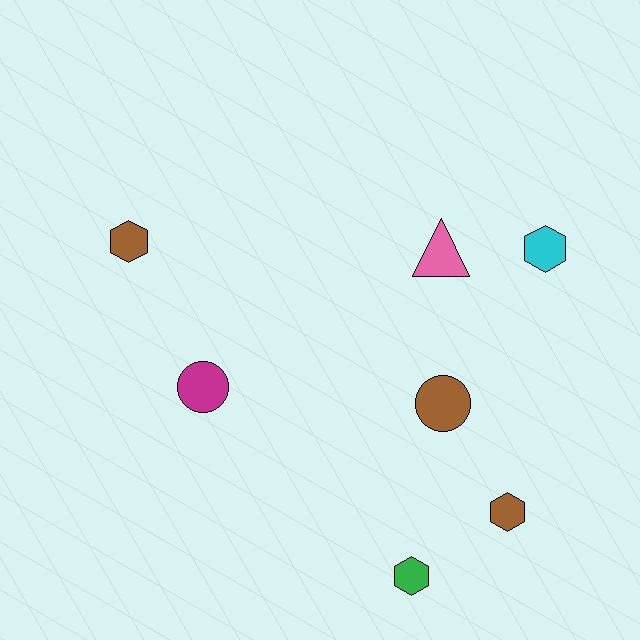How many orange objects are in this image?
There are no orange objects.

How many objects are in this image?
There are 7 objects.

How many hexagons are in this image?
There are 4 hexagons.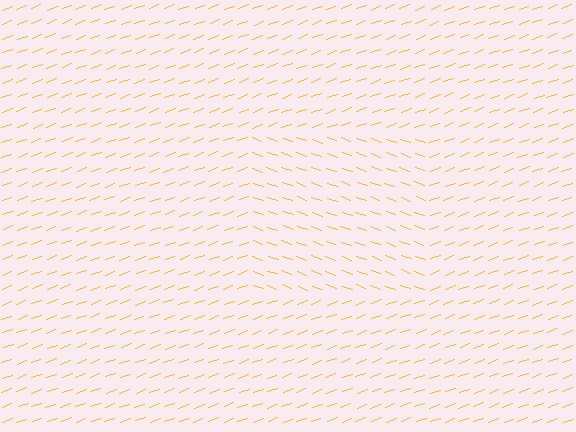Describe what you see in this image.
The image is filled with small yellow line segments. A rectangle region in the image has lines oriented differently from the surrounding lines, creating a visible texture boundary.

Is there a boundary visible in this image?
Yes, there is a texture boundary formed by a change in line orientation.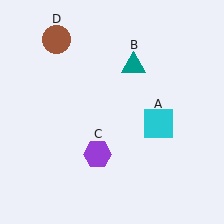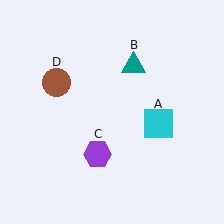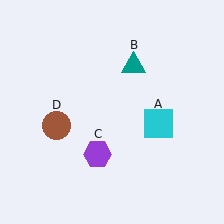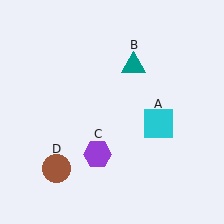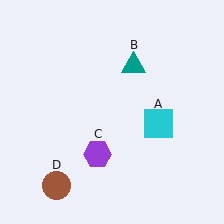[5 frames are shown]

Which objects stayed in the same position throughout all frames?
Cyan square (object A) and teal triangle (object B) and purple hexagon (object C) remained stationary.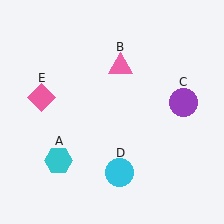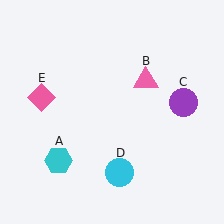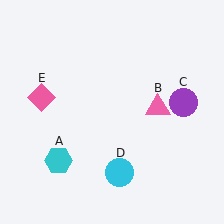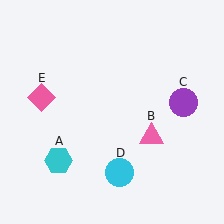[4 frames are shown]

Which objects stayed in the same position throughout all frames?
Cyan hexagon (object A) and purple circle (object C) and cyan circle (object D) and pink diamond (object E) remained stationary.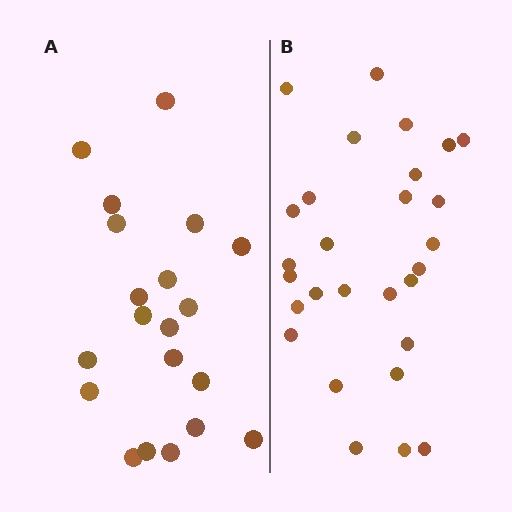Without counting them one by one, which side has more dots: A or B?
Region B (the right region) has more dots.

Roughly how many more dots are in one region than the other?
Region B has roughly 8 or so more dots than region A.